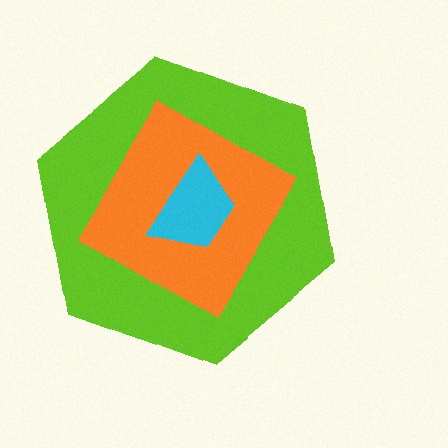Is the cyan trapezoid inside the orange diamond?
Yes.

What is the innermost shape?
The cyan trapezoid.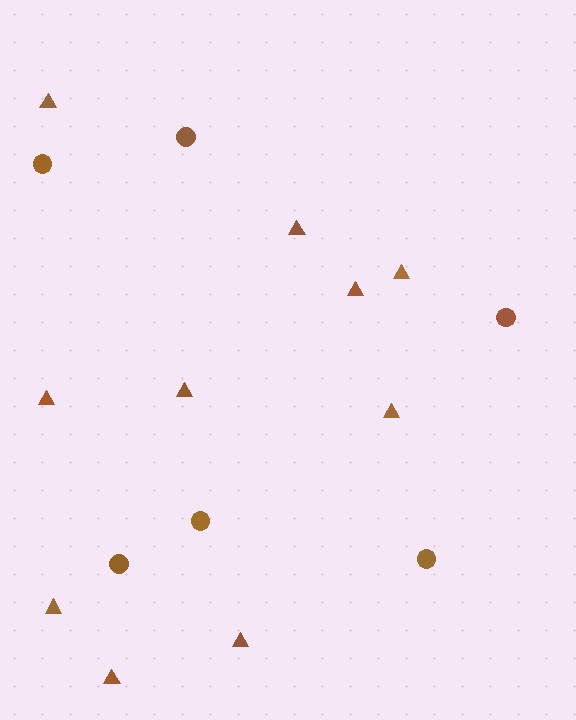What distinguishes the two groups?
There are 2 groups: one group of triangles (10) and one group of circles (6).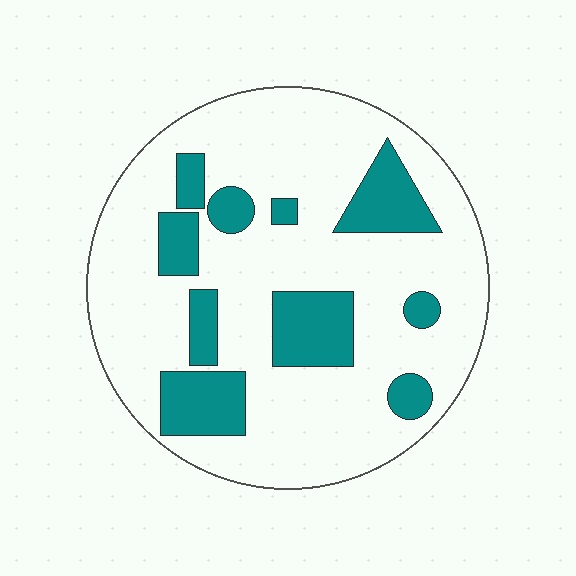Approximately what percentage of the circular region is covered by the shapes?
Approximately 25%.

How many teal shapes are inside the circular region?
10.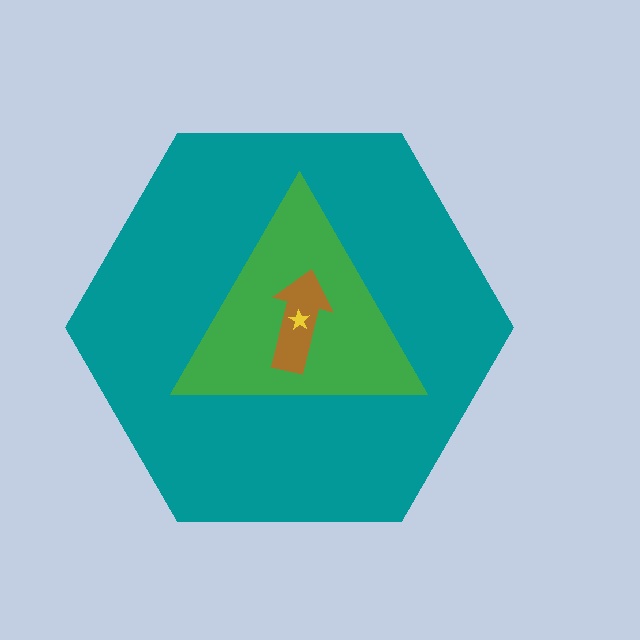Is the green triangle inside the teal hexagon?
Yes.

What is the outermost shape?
The teal hexagon.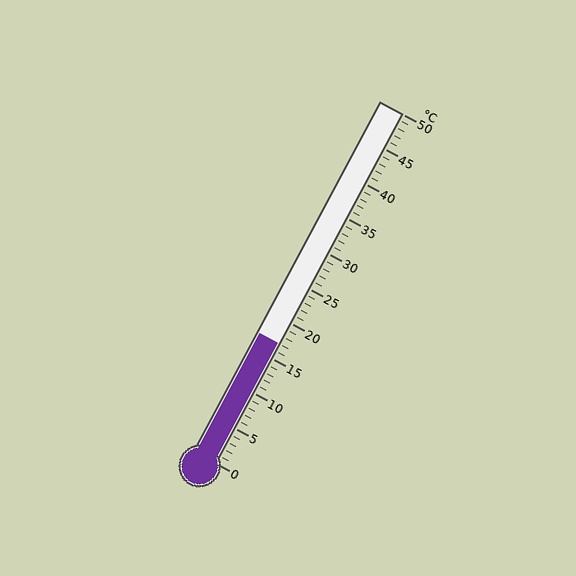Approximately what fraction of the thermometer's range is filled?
The thermometer is filled to approximately 35% of its range.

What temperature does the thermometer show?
The thermometer shows approximately 17°C.